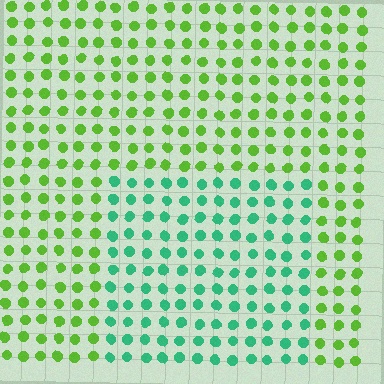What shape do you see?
I see a rectangle.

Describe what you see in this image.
The image is filled with small lime elements in a uniform arrangement. A rectangle-shaped region is visible where the elements are tinted to a slightly different hue, forming a subtle color boundary.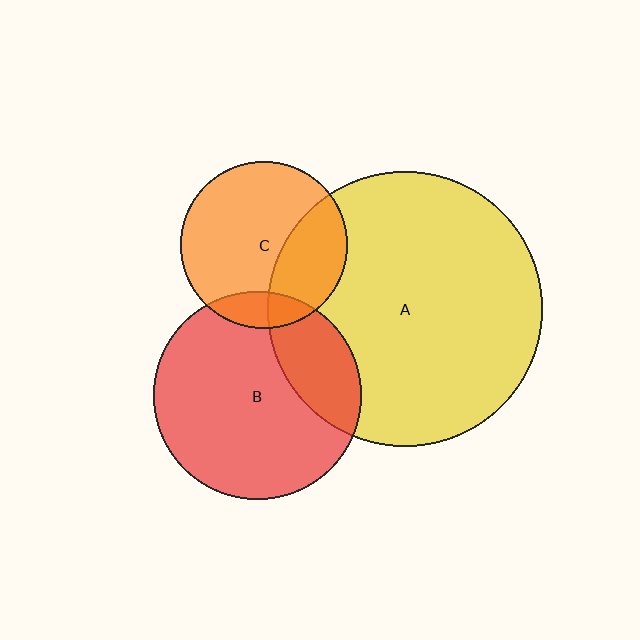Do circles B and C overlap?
Yes.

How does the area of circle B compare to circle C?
Approximately 1.5 times.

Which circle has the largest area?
Circle A (yellow).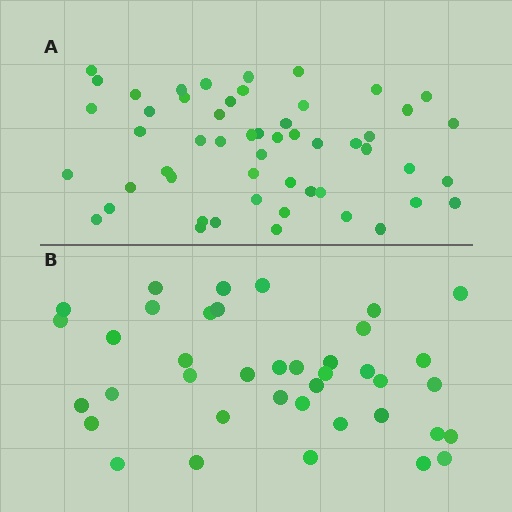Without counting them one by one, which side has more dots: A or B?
Region A (the top region) has more dots.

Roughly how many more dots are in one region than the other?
Region A has approximately 15 more dots than region B.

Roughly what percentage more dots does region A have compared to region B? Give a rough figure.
About 35% more.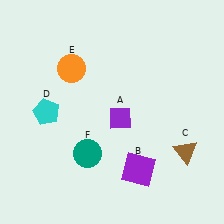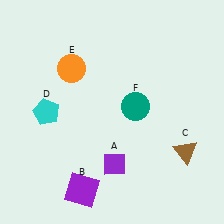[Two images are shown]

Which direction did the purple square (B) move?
The purple square (B) moved left.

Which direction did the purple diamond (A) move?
The purple diamond (A) moved down.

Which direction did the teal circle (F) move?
The teal circle (F) moved right.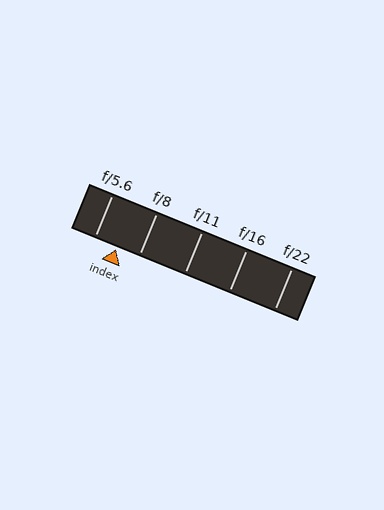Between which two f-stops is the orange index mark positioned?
The index mark is between f/5.6 and f/8.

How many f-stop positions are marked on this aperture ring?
There are 5 f-stop positions marked.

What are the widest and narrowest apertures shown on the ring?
The widest aperture shown is f/5.6 and the narrowest is f/22.